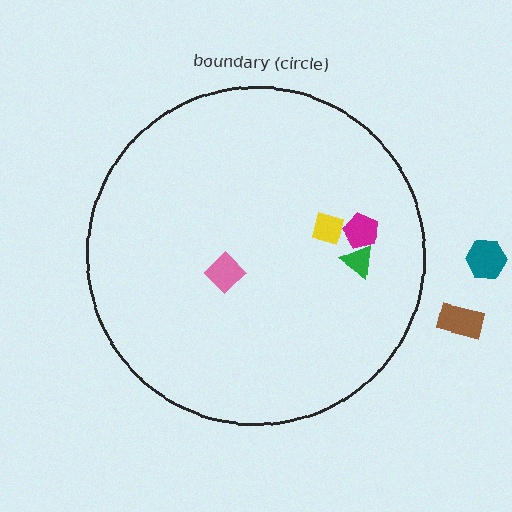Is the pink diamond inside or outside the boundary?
Inside.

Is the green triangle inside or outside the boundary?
Inside.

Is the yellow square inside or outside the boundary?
Inside.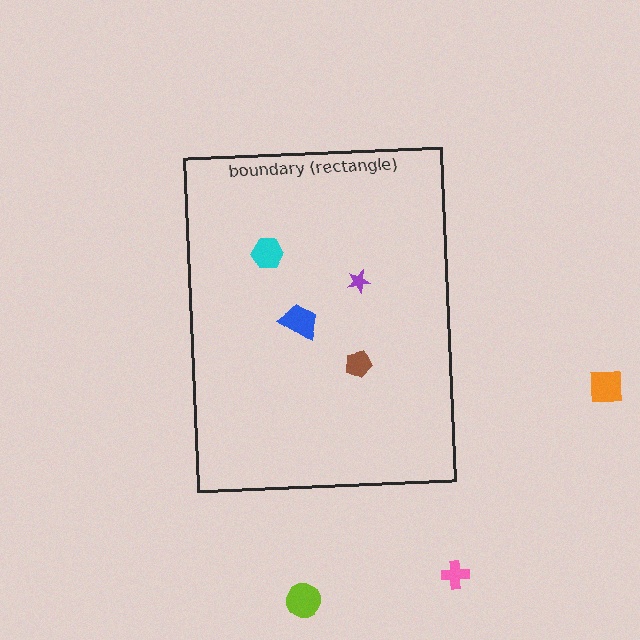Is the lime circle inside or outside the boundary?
Outside.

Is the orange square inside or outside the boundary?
Outside.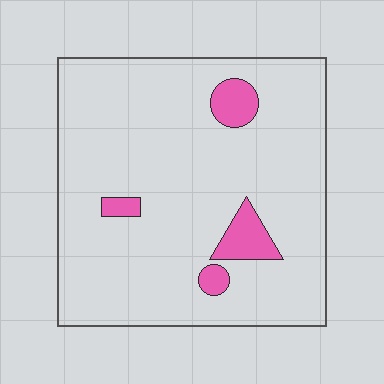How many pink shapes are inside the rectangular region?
4.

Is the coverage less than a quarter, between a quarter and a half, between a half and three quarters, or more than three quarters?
Less than a quarter.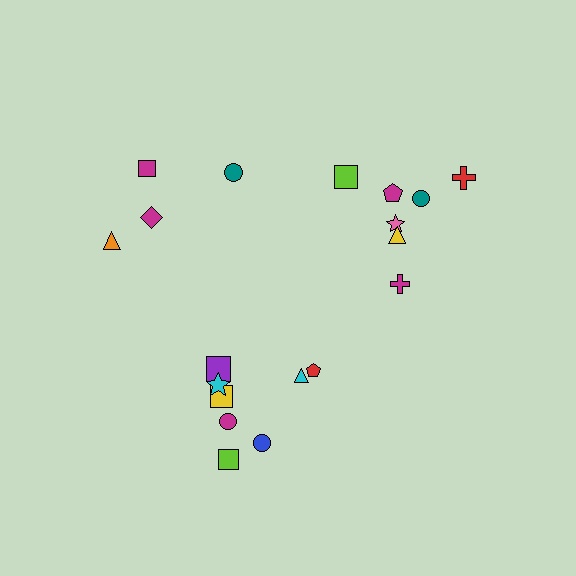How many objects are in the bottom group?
There are 8 objects.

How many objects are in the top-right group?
There are 7 objects.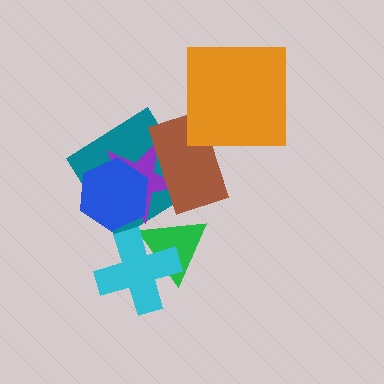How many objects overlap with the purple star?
3 objects overlap with the purple star.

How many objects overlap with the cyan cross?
1 object overlaps with the cyan cross.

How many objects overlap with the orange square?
1 object overlaps with the orange square.